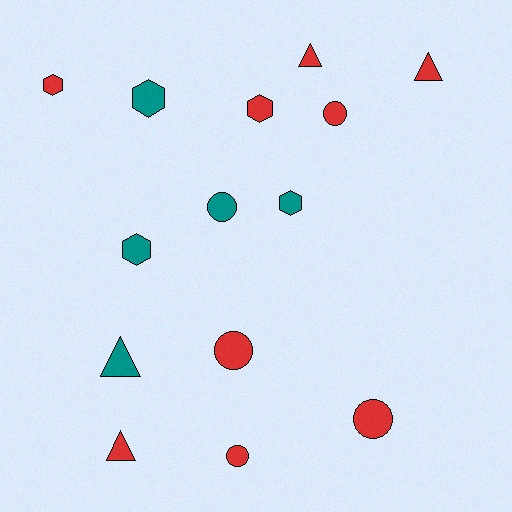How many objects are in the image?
There are 14 objects.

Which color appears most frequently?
Red, with 9 objects.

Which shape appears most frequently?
Circle, with 5 objects.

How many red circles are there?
There are 4 red circles.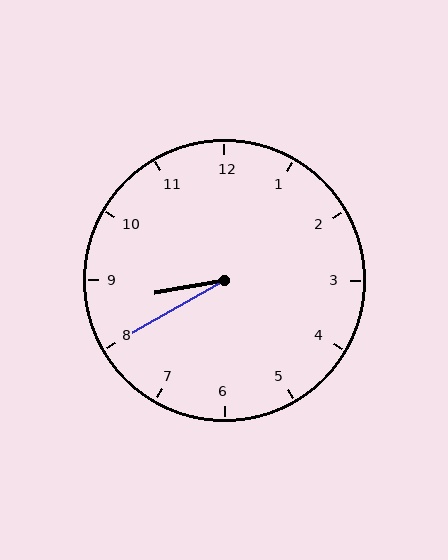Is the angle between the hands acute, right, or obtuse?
It is acute.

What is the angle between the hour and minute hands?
Approximately 20 degrees.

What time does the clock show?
8:40.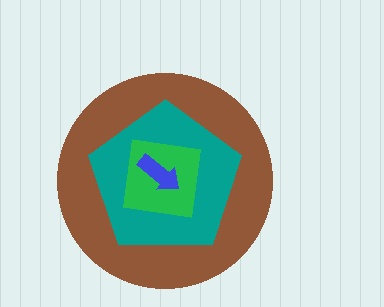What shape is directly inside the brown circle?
The teal pentagon.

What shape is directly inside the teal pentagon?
The green square.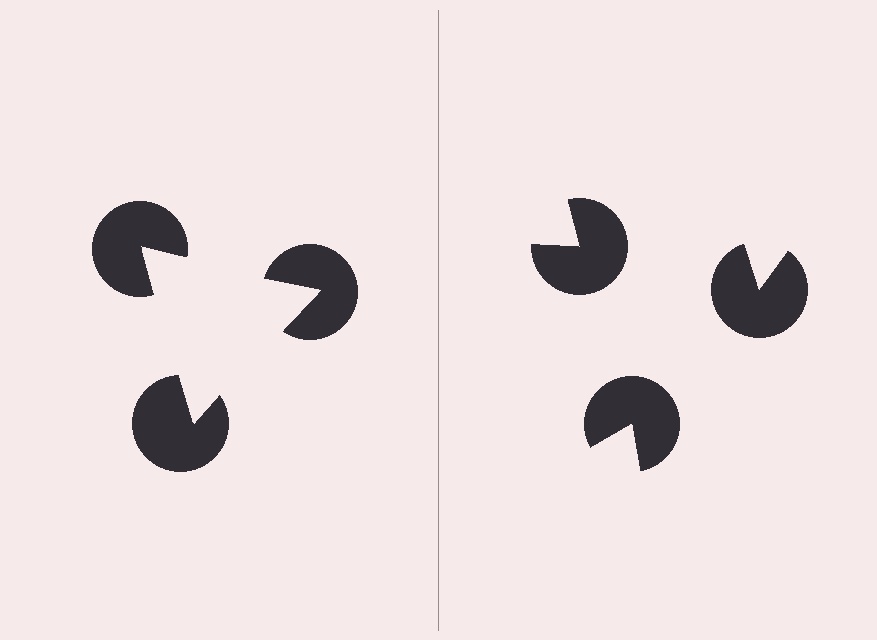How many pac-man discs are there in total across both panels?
6 — 3 on each side.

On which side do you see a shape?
An illusory triangle appears on the left side. On the right side the wedge cuts are rotated, so no coherent shape forms.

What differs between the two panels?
The pac-man discs are positioned identically on both sides; only the wedge orientations differ. On the left they align to a triangle; on the right they are misaligned.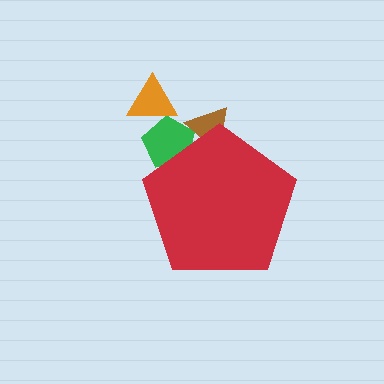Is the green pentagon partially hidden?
Yes, the green pentagon is partially hidden behind the red pentagon.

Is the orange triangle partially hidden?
No, the orange triangle is fully visible.